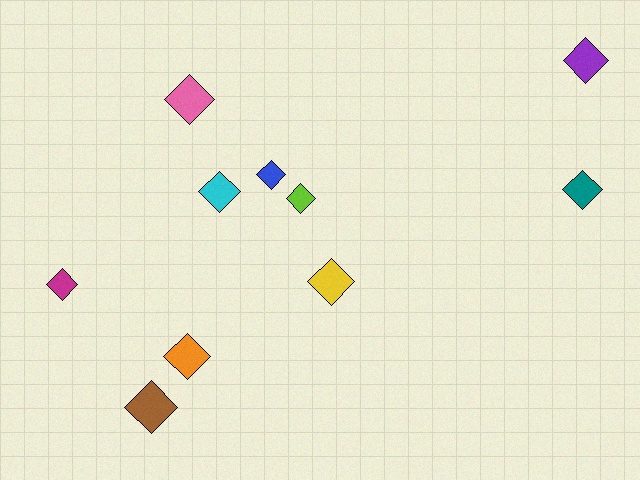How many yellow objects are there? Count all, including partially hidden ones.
There is 1 yellow object.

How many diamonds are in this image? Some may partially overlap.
There are 10 diamonds.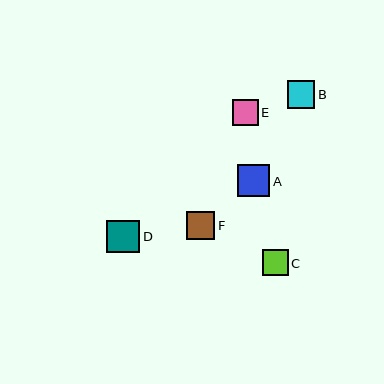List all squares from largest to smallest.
From largest to smallest: D, A, F, B, E, C.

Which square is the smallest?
Square C is the smallest with a size of approximately 25 pixels.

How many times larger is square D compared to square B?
Square D is approximately 1.2 times the size of square B.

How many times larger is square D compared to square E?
Square D is approximately 1.3 times the size of square E.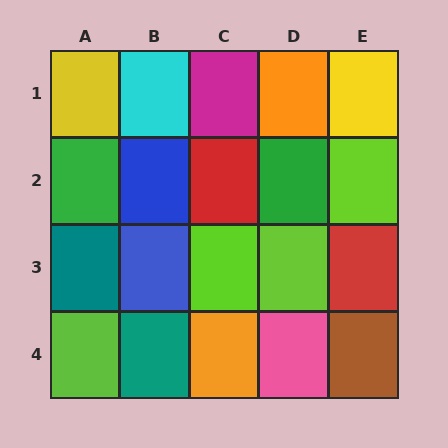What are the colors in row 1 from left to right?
Yellow, cyan, magenta, orange, yellow.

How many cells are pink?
1 cell is pink.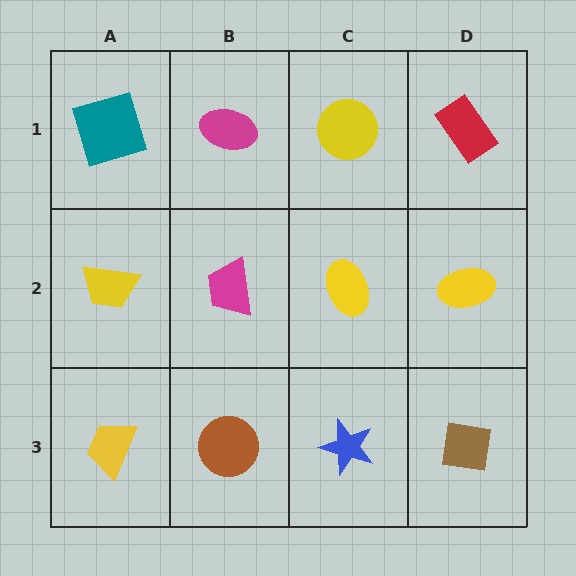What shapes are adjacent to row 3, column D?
A yellow ellipse (row 2, column D), a blue star (row 3, column C).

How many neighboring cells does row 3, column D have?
2.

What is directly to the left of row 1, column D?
A yellow circle.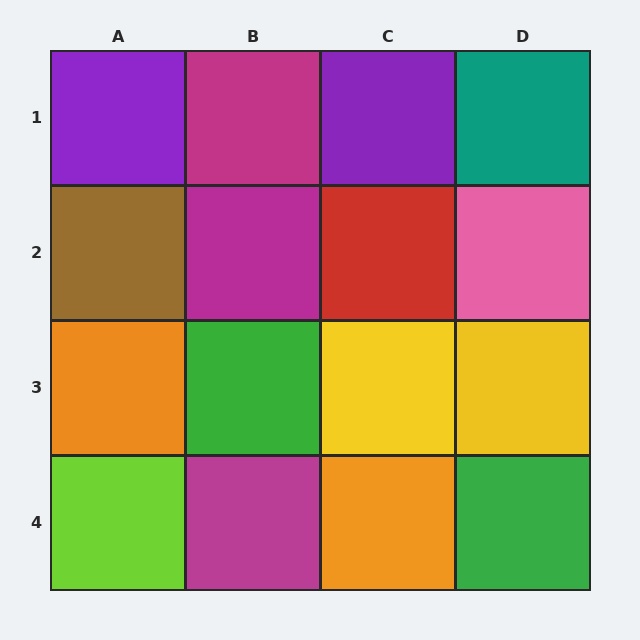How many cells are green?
2 cells are green.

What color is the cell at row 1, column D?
Teal.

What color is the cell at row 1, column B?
Magenta.